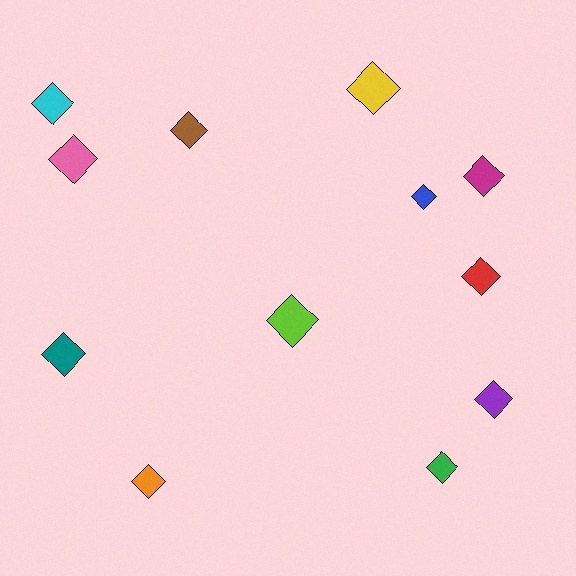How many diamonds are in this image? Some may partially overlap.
There are 12 diamonds.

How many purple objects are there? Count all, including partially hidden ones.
There is 1 purple object.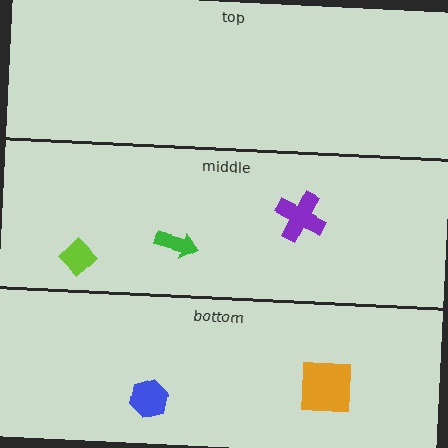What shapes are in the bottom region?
The orange square, the blue hexagon.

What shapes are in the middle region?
The green arrow, the lime diamond, the purple cross.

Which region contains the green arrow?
The middle region.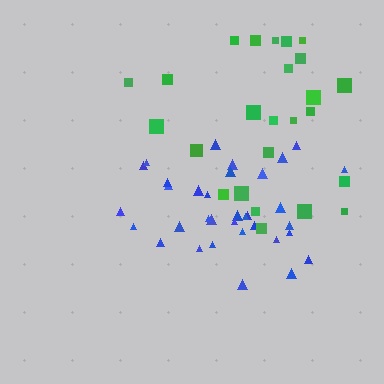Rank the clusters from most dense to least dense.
blue, green.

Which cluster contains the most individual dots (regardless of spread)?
Blue (34).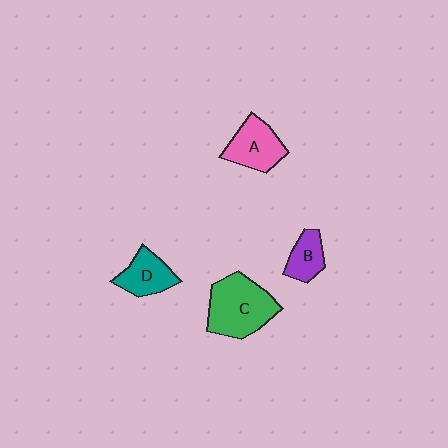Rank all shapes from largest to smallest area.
From largest to smallest: C (green), A (pink), D (teal), B (purple).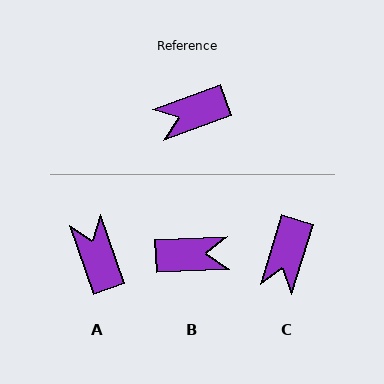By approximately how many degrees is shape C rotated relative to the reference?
Approximately 53 degrees counter-clockwise.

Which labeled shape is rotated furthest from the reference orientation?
B, about 162 degrees away.